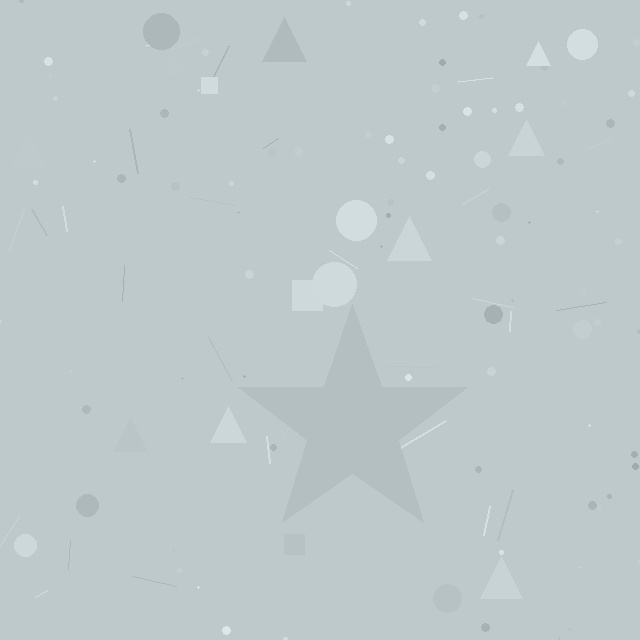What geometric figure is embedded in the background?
A star is embedded in the background.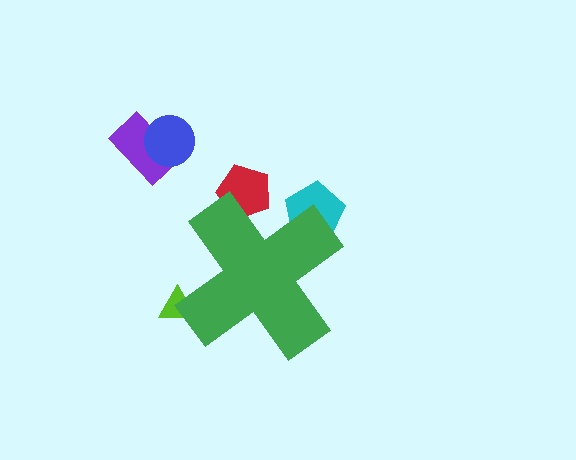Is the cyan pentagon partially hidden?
Yes, the cyan pentagon is partially hidden behind the green cross.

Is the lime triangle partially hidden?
Yes, the lime triangle is partially hidden behind the green cross.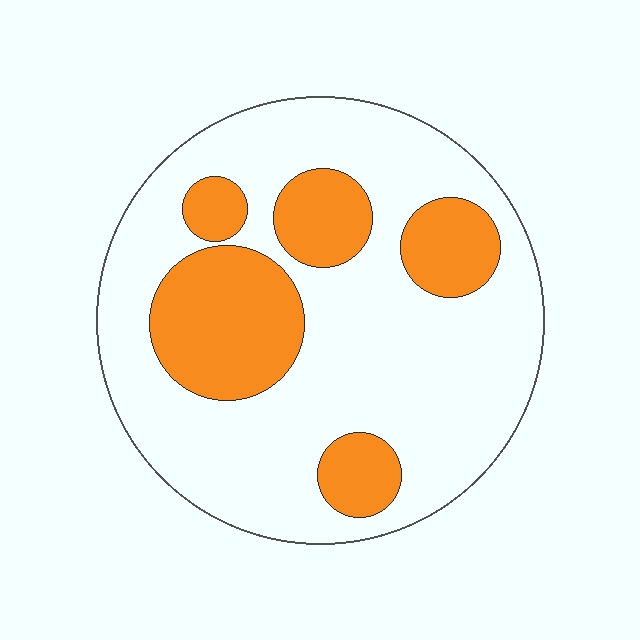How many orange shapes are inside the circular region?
5.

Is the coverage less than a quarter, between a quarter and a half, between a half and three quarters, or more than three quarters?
Between a quarter and a half.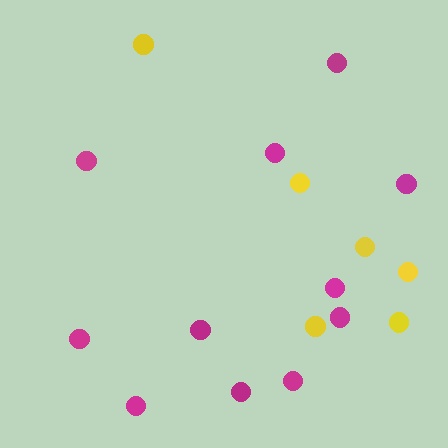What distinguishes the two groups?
There are 2 groups: one group of yellow circles (6) and one group of magenta circles (11).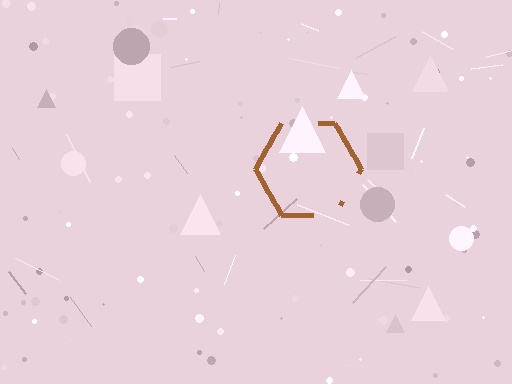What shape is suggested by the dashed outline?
The dashed outline suggests a hexagon.